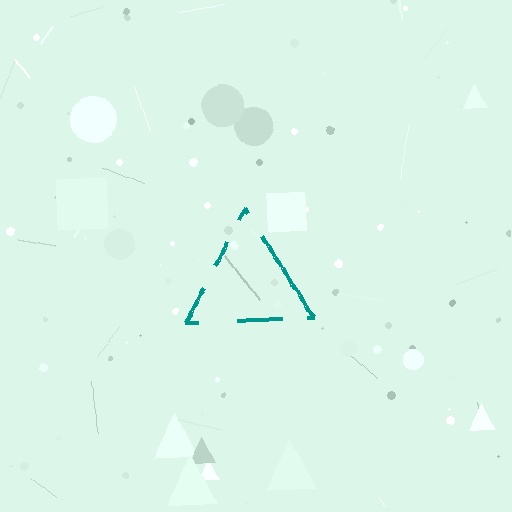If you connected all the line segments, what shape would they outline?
They would outline a triangle.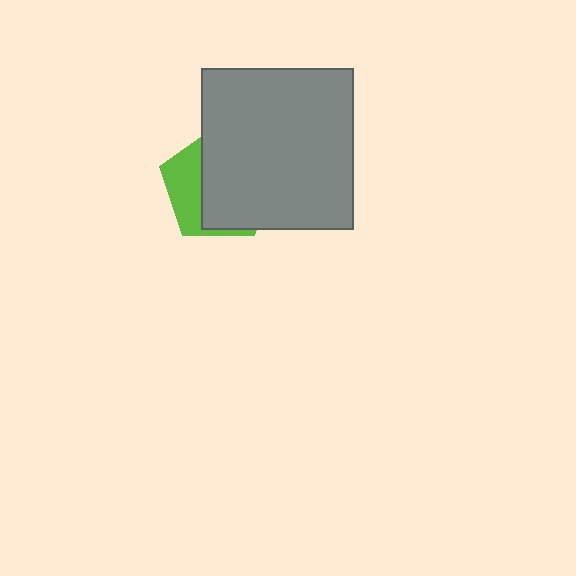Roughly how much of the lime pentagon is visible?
A small part of it is visible (roughly 34%).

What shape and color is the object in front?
The object in front is a gray rectangle.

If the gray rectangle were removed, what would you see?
You would see the complete lime pentagon.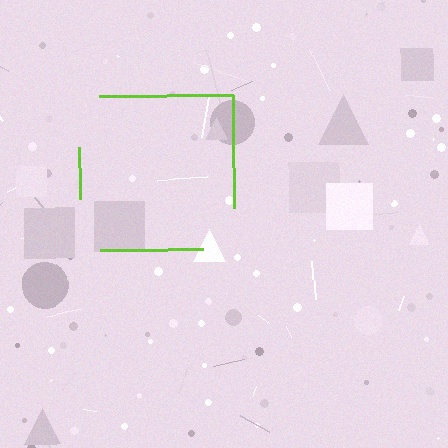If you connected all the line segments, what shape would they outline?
They would outline a square.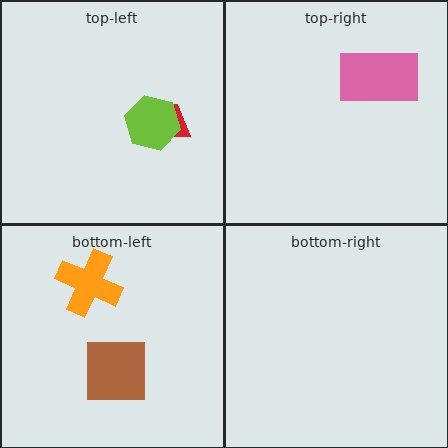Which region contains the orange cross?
The bottom-left region.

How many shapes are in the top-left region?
2.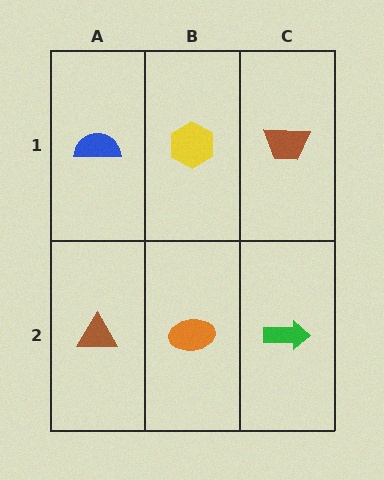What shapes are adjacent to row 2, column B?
A yellow hexagon (row 1, column B), a brown triangle (row 2, column A), a green arrow (row 2, column C).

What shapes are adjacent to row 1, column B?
An orange ellipse (row 2, column B), a blue semicircle (row 1, column A), a brown trapezoid (row 1, column C).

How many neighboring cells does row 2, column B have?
3.